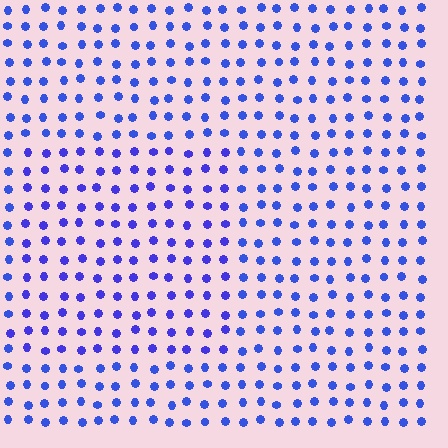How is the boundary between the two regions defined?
The boundary is defined purely by a slight shift in hue (about 15 degrees). Spacing, size, and orientation are identical on both sides.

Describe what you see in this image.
The image is filled with small blue elements in a uniform arrangement. A rectangle-shaped region is visible where the elements are tinted to a slightly different hue, forming a subtle color boundary.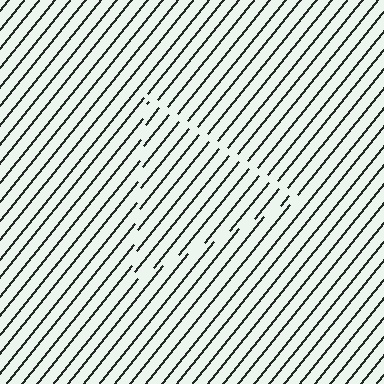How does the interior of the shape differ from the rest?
The interior of the shape contains the same grating, shifted by half a period — the contour is defined by the phase discontinuity where line-ends from the inner and outer gratings abut.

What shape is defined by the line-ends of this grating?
An illusory triangle. The interior of the shape contains the same grating, shifted by half a period — the contour is defined by the phase discontinuity where line-ends from the inner and outer gratings abut.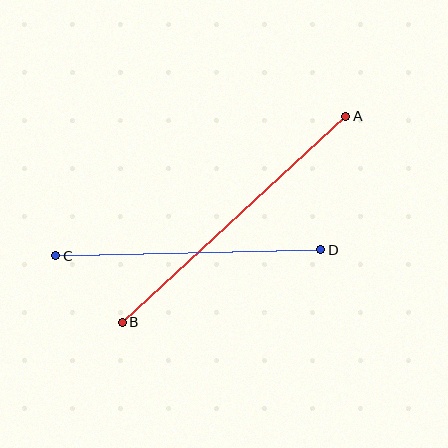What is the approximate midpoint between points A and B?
The midpoint is at approximately (234, 219) pixels.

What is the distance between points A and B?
The distance is approximately 304 pixels.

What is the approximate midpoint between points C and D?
The midpoint is at approximately (188, 253) pixels.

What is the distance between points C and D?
The distance is approximately 265 pixels.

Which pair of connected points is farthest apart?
Points A and B are farthest apart.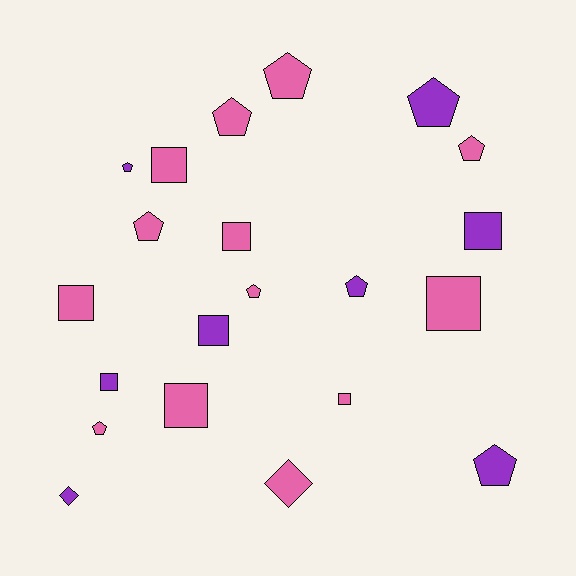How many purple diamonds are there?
There is 1 purple diamond.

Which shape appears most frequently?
Pentagon, with 10 objects.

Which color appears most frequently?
Pink, with 13 objects.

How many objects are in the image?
There are 21 objects.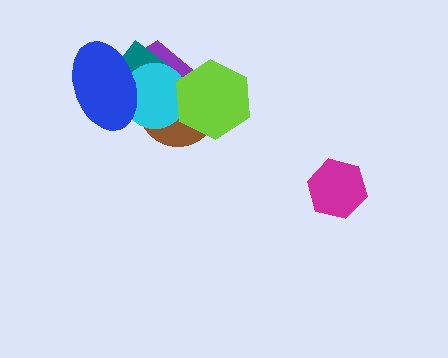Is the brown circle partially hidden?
Yes, it is partially covered by another shape.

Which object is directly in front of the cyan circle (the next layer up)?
The blue ellipse is directly in front of the cyan circle.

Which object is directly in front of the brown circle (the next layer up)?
The purple pentagon is directly in front of the brown circle.